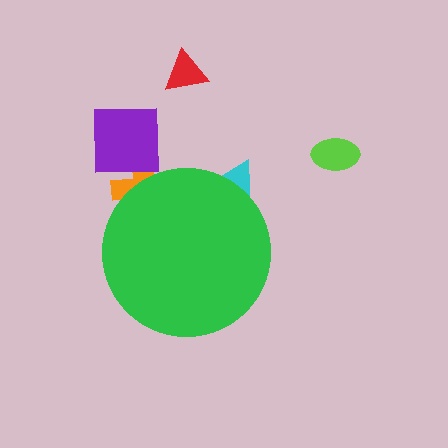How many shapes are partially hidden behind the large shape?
2 shapes are partially hidden.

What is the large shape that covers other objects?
A green circle.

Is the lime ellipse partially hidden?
No, the lime ellipse is fully visible.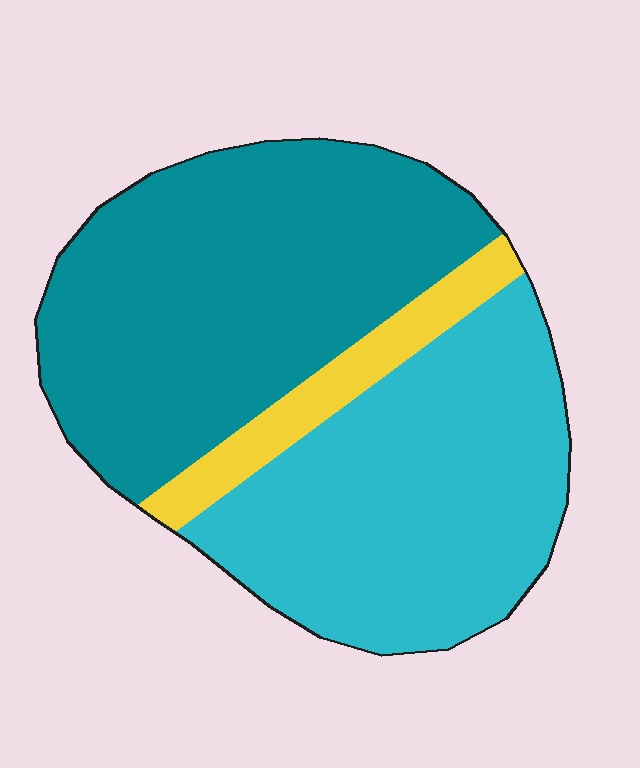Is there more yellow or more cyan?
Cyan.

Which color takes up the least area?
Yellow, at roughly 10%.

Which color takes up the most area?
Teal, at roughly 50%.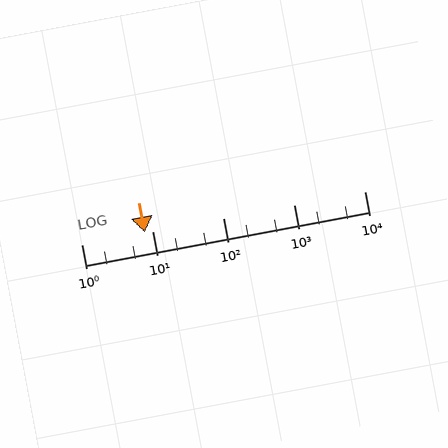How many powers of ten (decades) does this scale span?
The scale spans 4 decades, from 1 to 10000.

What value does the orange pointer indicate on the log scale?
The pointer indicates approximately 7.9.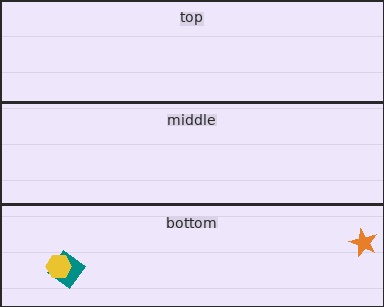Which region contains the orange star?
The bottom region.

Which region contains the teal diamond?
The bottom region.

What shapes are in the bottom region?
The teal diamond, the orange star, the yellow hexagon.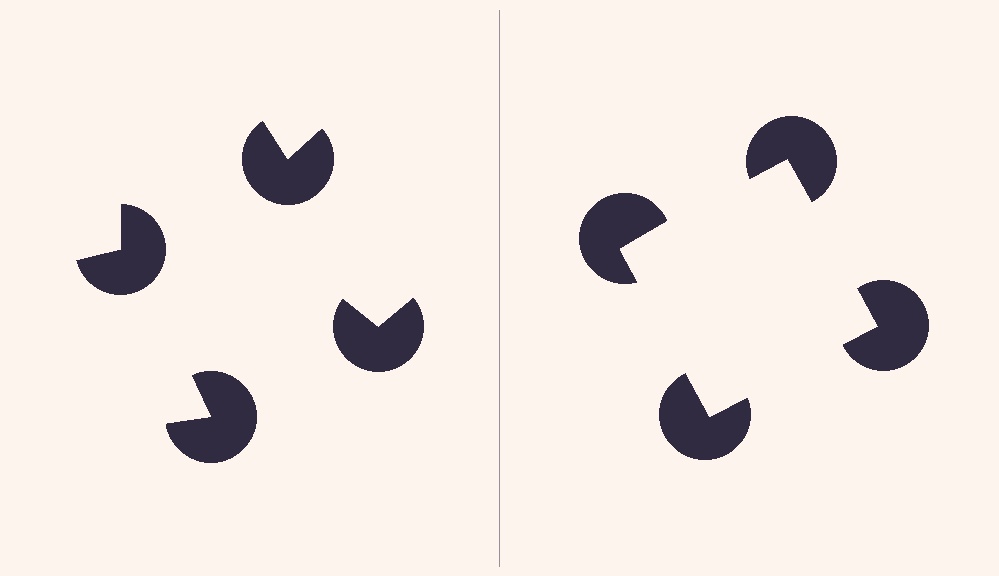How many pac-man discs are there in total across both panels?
8 — 4 on each side.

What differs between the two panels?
The pac-man discs are positioned identically on both sides; only the wedge orientations differ. On the right they align to a square; on the left they are misaligned.